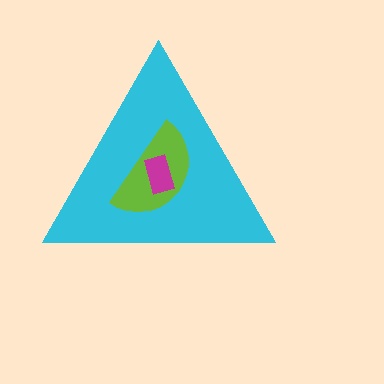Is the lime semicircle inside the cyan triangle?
Yes.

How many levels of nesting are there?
3.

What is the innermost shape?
The magenta rectangle.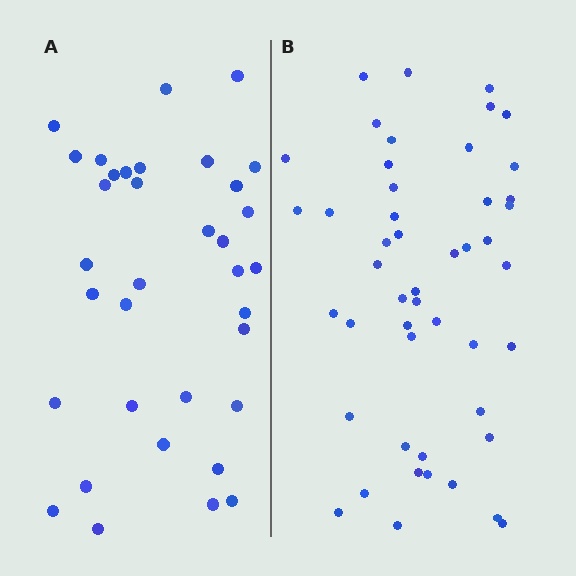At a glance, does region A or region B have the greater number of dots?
Region B (the right region) has more dots.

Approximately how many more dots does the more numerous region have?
Region B has approximately 15 more dots than region A.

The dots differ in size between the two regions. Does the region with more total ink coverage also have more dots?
No. Region A has more total ink coverage because its dots are larger, but region B actually contains more individual dots. Total area can be misleading — the number of items is what matters here.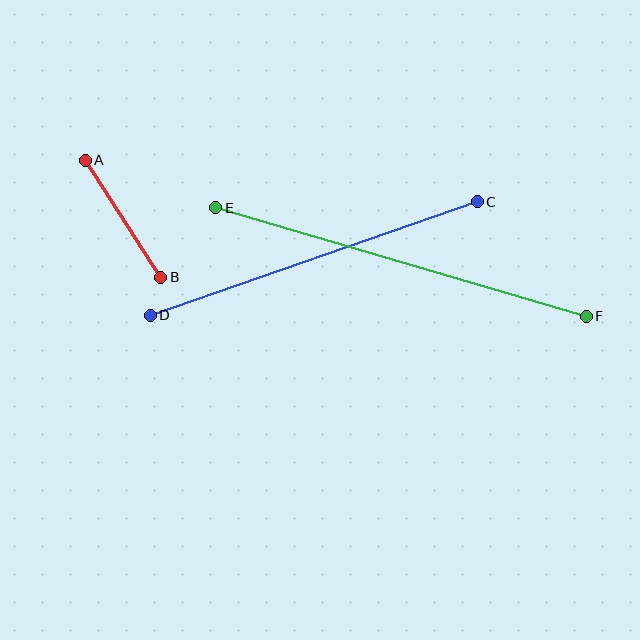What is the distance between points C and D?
The distance is approximately 346 pixels.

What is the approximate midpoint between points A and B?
The midpoint is at approximately (123, 219) pixels.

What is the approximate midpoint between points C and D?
The midpoint is at approximately (314, 258) pixels.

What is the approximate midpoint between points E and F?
The midpoint is at approximately (401, 262) pixels.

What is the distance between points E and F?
The distance is approximately 386 pixels.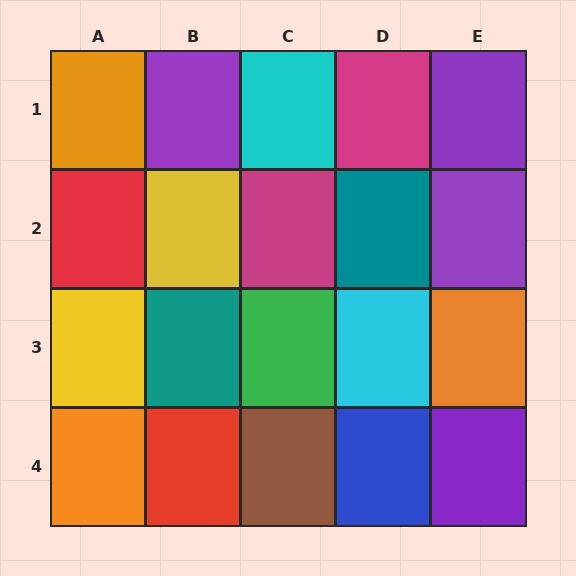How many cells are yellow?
2 cells are yellow.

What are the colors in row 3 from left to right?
Yellow, teal, green, cyan, orange.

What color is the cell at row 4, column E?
Purple.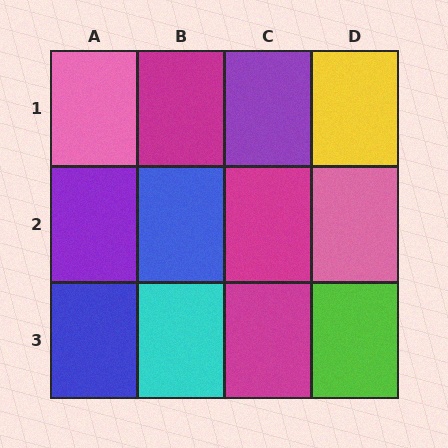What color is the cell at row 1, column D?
Yellow.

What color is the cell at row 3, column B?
Cyan.